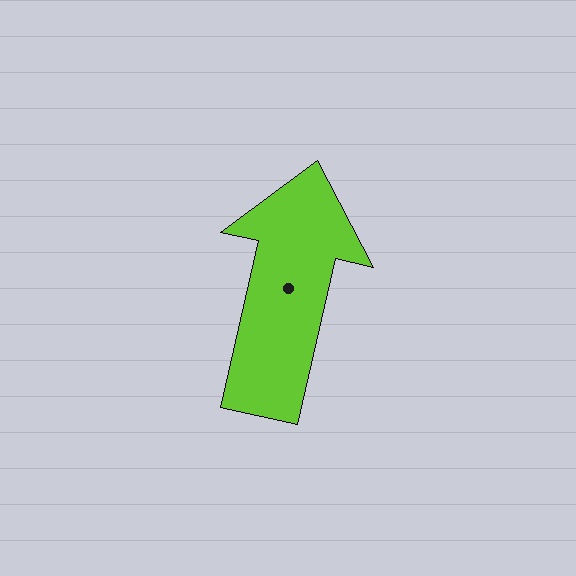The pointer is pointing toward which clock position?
Roughly 12 o'clock.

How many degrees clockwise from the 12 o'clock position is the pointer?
Approximately 13 degrees.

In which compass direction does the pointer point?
North.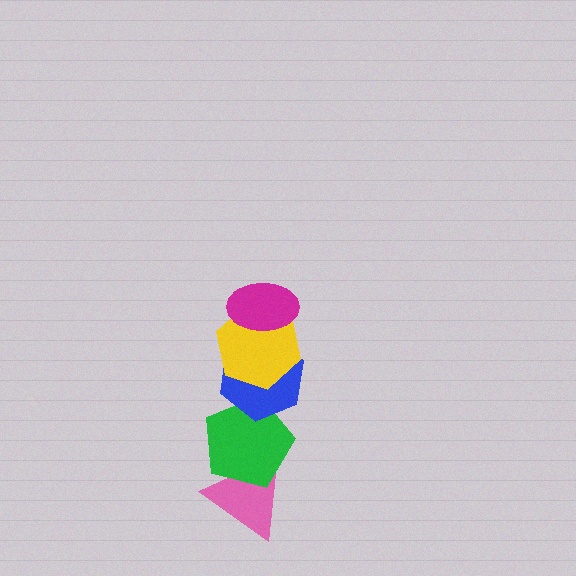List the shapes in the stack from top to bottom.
From top to bottom: the magenta ellipse, the yellow hexagon, the blue hexagon, the green pentagon, the pink triangle.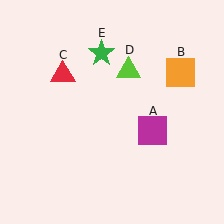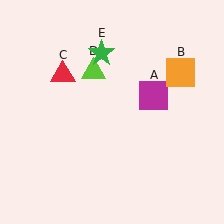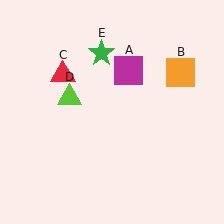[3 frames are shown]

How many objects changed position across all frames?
2 objects changed position: magenta square (object A), lime triangle (object D).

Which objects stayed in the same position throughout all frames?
Orange square (object B) and red triangle (object C) and green star (object E) remained stationary.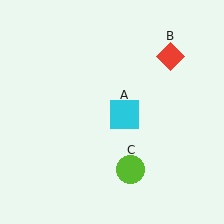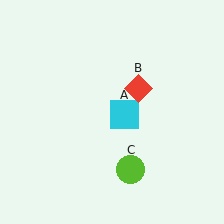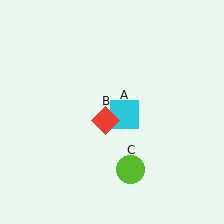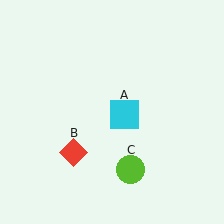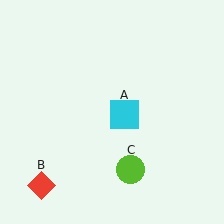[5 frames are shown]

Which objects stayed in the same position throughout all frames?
Cyan square (object A) and lime circle (object C) remained stationary.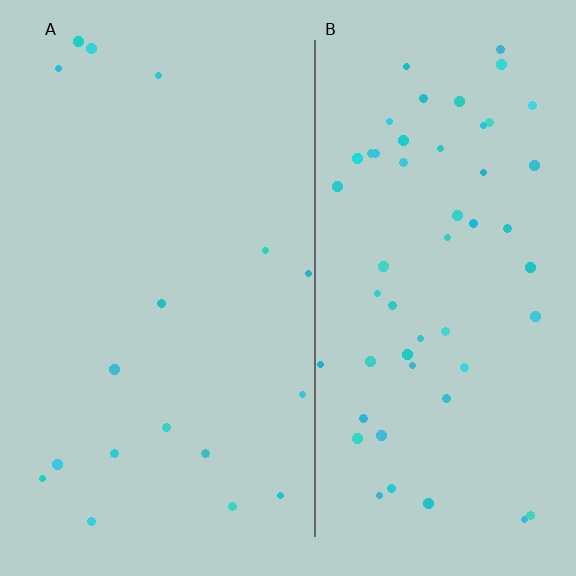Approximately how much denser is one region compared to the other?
Approximately 3.2× — region B over region A.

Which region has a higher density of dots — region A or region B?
B (the right).